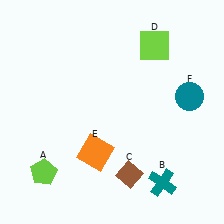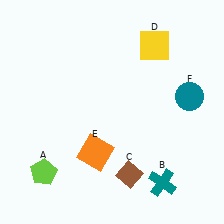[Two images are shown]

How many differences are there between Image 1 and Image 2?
There is 1 difference between the two images.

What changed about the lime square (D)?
In Image 1, D is lime. In Image 2, it changed to yellow.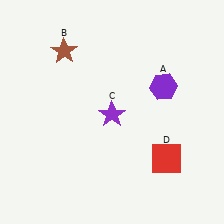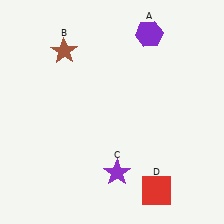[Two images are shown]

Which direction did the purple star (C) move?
The purple star (C) moved down.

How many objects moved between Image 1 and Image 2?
3 objects moved between the two images.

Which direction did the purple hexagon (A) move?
The purple hexagon (A) moved up.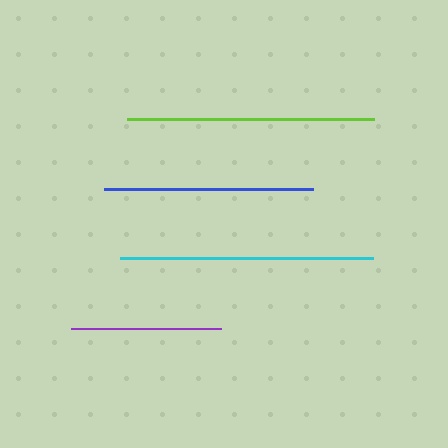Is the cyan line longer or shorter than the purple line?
The cyan line is longer than the purple line.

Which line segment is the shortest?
The purple line is the shortest at approximately 150 pixels.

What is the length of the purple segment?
The purple segment is approximately 150 pixels long.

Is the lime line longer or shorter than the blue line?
The lime line is longer than the blue line.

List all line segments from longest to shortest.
From longest to shortest: cyan, lime, blue, purple.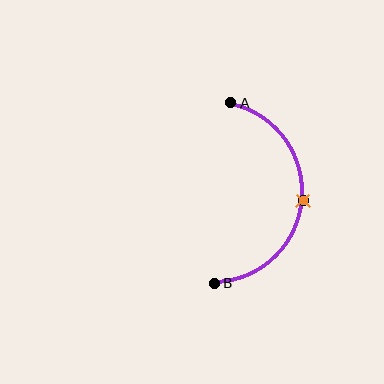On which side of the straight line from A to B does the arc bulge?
The arc bulges to the right of the straight line connecting A and B.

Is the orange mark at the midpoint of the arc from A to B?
Yes. The orange mark lies on the arc at equal arc-length from both A and B — it is the arc midpoint.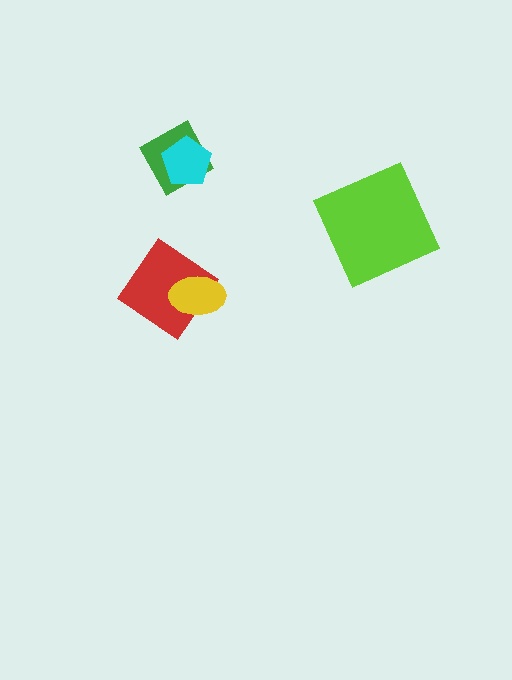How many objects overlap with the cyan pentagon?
1 object overlaps with the cyan pentagon.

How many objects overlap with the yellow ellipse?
1 object overlaps with the yellow ellipse.